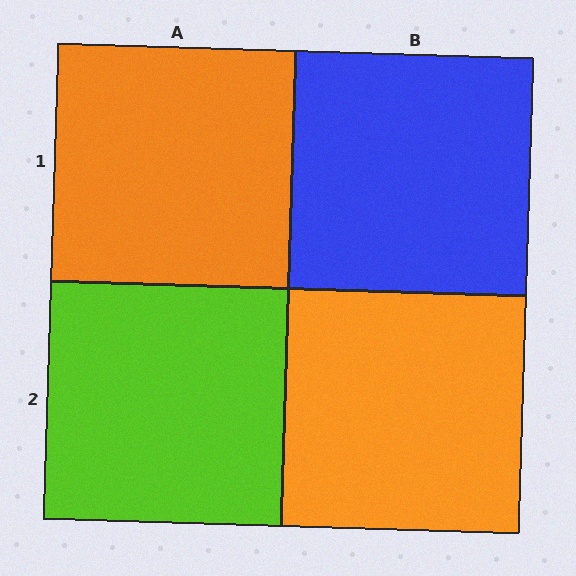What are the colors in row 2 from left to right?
Lime, orange.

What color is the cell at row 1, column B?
Blue.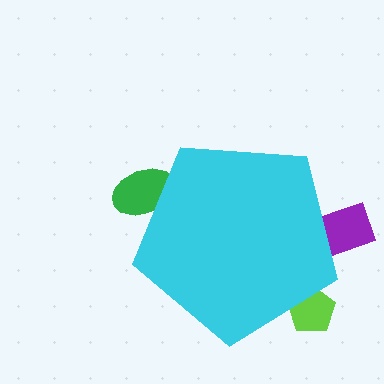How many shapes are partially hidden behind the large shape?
3 shapes are partially hidden.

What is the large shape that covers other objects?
A cyan pentagon.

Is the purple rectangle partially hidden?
Yes, the purple rectangle is partially hidden behind the cyan pentagon.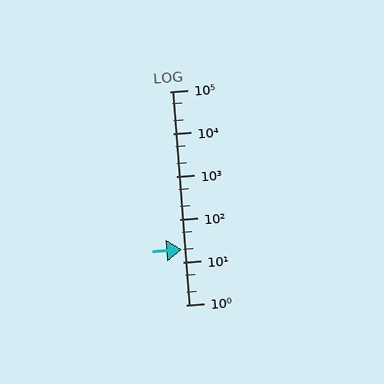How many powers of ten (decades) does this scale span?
The scale spans 5 decades, from 1 to 100000.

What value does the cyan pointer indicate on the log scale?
The pointer indicates approximately 20.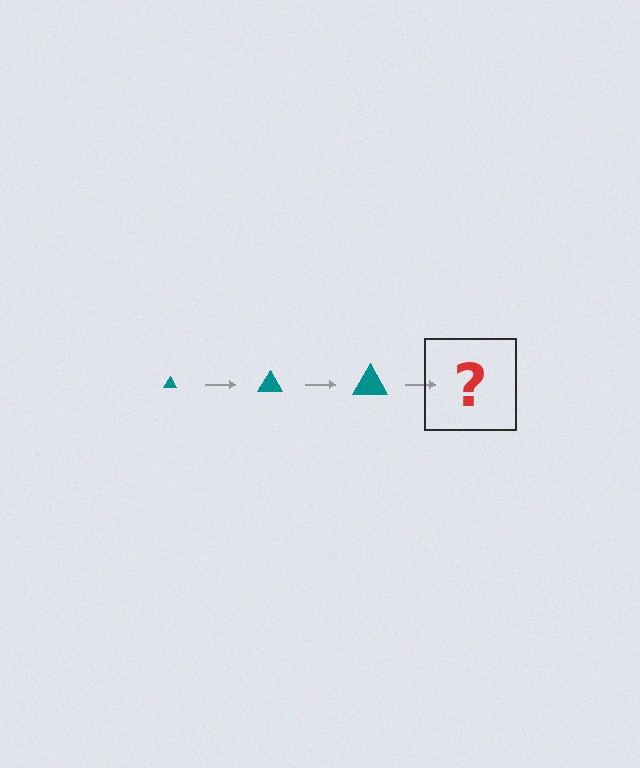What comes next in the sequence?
The next element should be a teal triangle, larger than the previous one.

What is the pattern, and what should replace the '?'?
The pattern is that the triangle gets progressively larger each step. The '?' should be a teal triangle, larger than the previous one.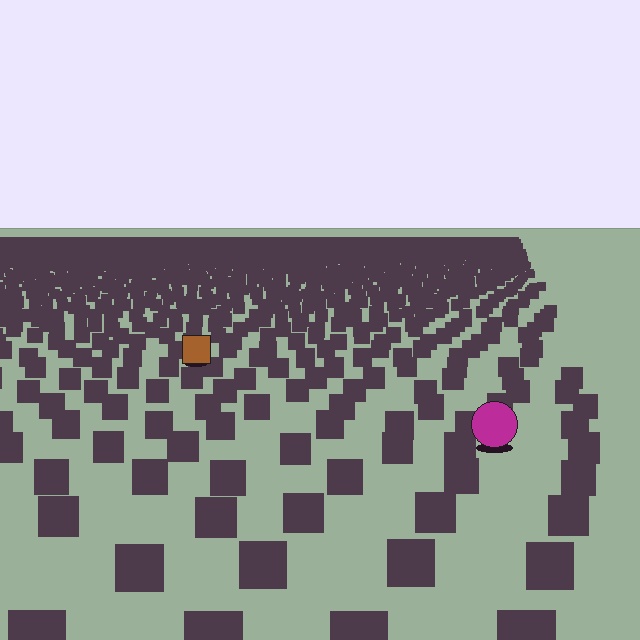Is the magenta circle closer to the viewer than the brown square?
Yes. The magenta circle is closer — you can tell from the texture gradient: the ground texture is coarser near it.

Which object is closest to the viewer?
The magenta circle is closest. The texture marks near it are larger and more spread out.